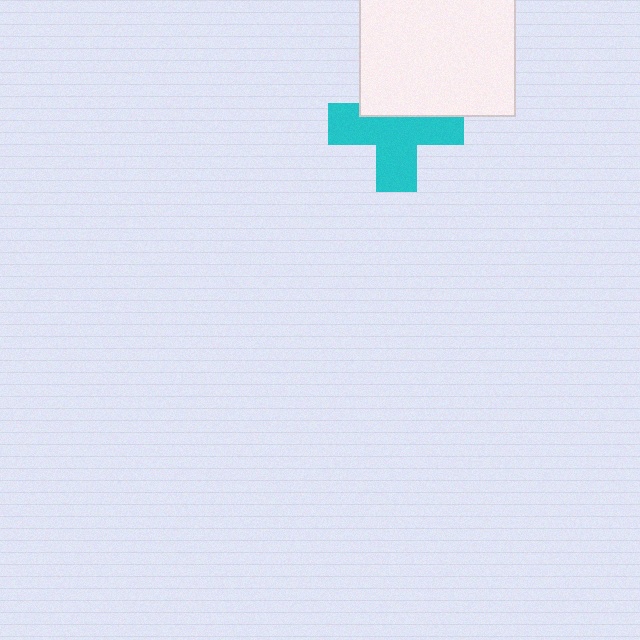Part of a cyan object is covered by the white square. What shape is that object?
It is a cross.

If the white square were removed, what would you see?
You would see the complete cyan cross.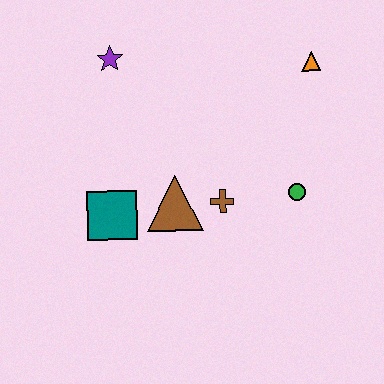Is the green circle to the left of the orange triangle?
Yes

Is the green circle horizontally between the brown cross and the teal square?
No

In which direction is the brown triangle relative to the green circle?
The brown triangle is to the left of the green circle.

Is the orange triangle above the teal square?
Yes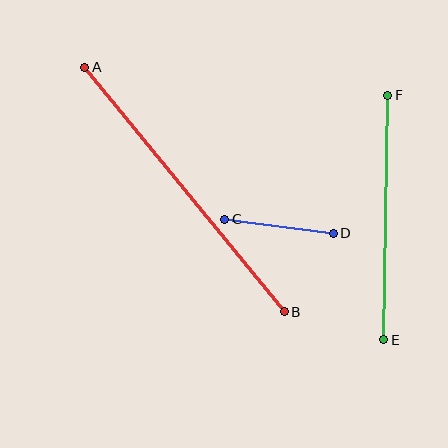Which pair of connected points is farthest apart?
Points A and B are farthest apart.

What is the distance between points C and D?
The distance is approximately 110 pixels.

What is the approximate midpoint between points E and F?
The midpoint is at approximately (386, 218) pixels.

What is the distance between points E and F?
The distance is approximately 245 pixels.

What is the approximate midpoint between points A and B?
The midpoint is at approximately (185, 190) pixels.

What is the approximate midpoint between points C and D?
The midpoint is at approximately (279, 226) pixels.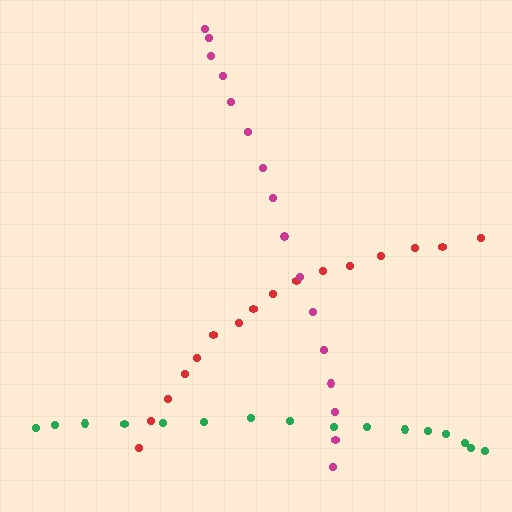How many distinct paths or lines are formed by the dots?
There are 3 distinct paths.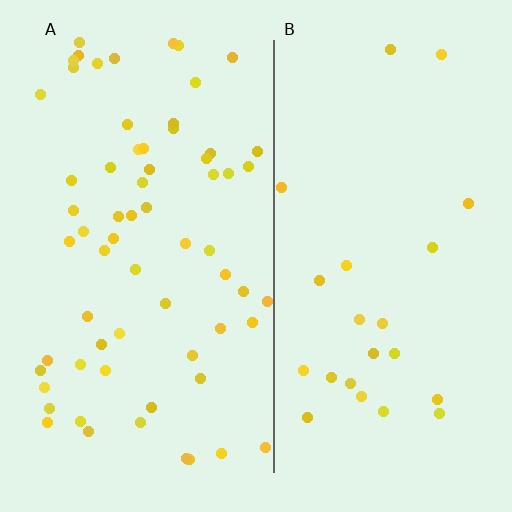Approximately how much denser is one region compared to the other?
Approximately 2.8× — region A over region B.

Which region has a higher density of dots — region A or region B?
A (the left).